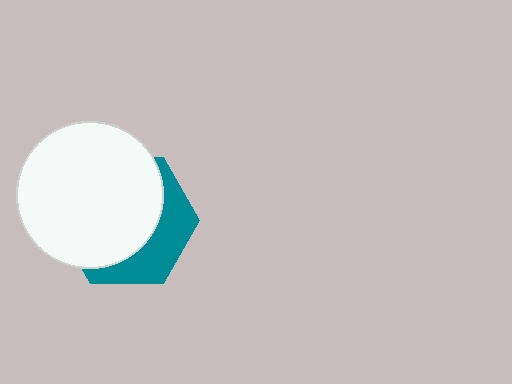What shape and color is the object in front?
The object in front is a white circle.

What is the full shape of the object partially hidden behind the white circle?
The partially hidden object is a teal hexagon.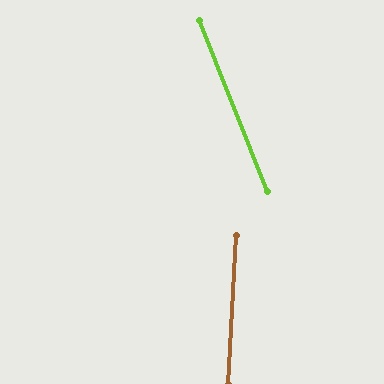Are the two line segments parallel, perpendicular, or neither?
Neither parallel nor perpendicular — they differ by about 25°.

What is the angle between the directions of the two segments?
Approximately 25 degrees.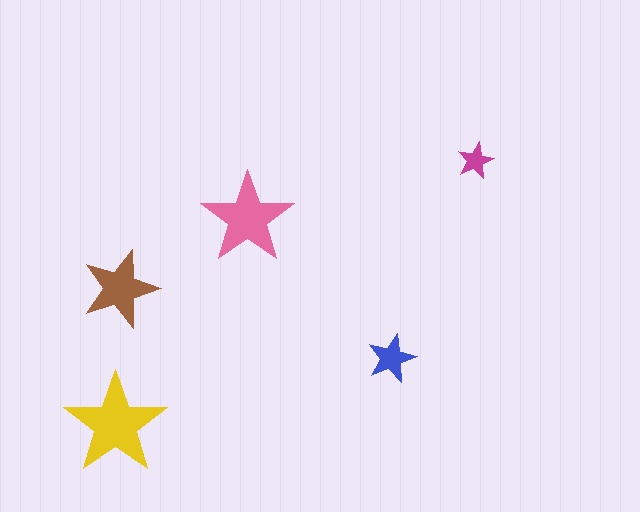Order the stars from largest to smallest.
the yellow one, the pink one, the brown one, the blue one, the magenta one.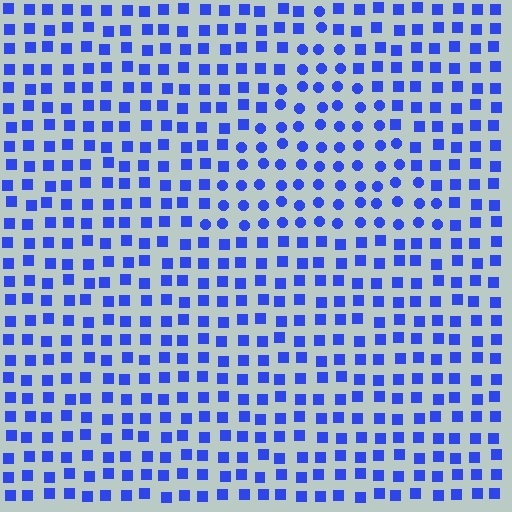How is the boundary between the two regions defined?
The boundary is defined by a change in element shape: circles inside vs. squares outside. All elements share the same color and spacing.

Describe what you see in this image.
The image is filled with small blue elements arranged in a uniform grid. A triangle-shaped region contains circles, while the surrounding area contains squares. The boundary is defined purely by the change in element shape.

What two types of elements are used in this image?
The image uses circles inside the triangle region and squares outside it.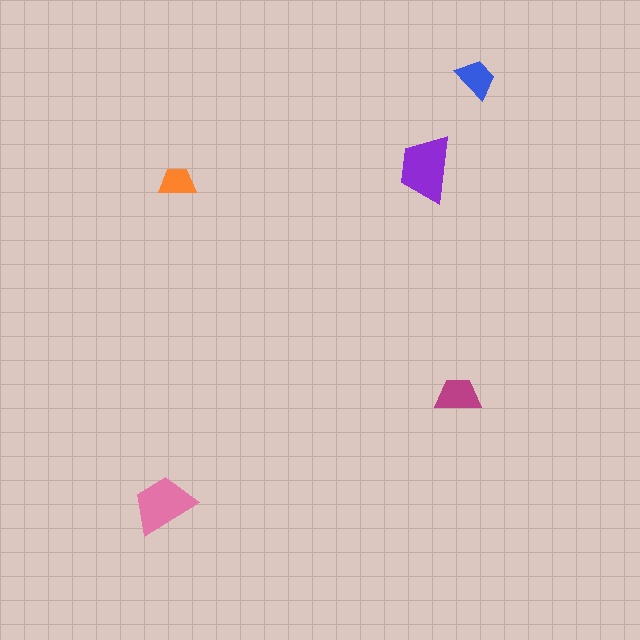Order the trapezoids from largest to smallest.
the purple one, the pink one, the magenta one, the blue one, the orange one.